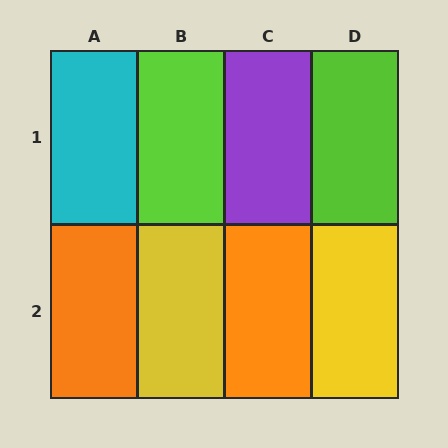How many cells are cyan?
1 cell is cyan.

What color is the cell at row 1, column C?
Purple.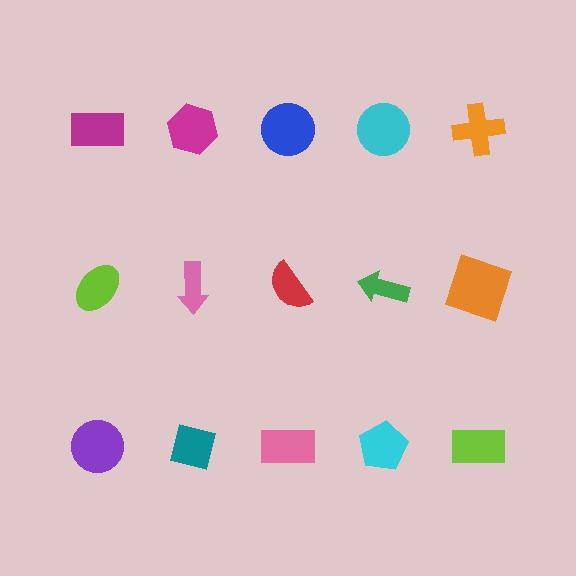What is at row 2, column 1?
A lime ellipse.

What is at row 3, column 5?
A lime rectangle.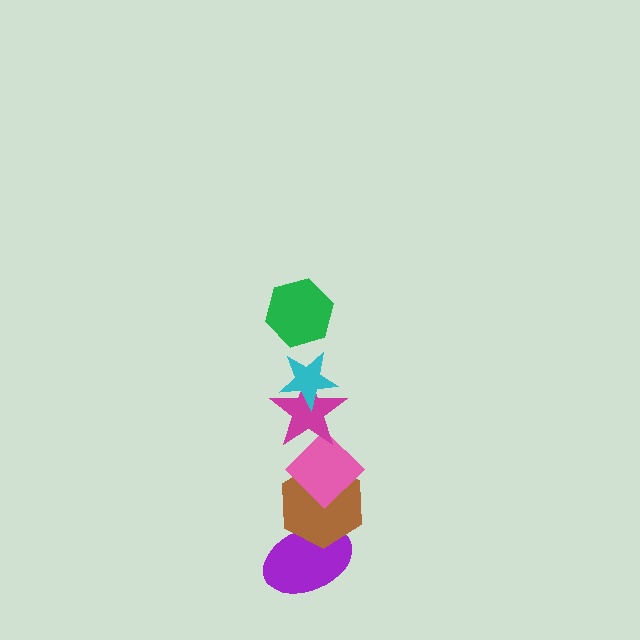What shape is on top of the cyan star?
The green hexagon is on top of the cyan star.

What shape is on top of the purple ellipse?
The brown hexagon is on top of the purple ellipse.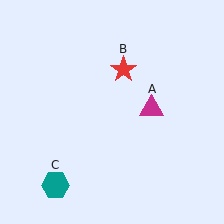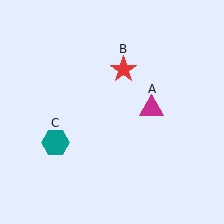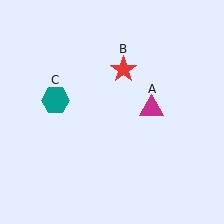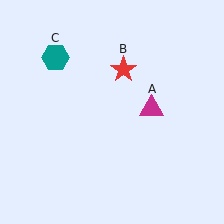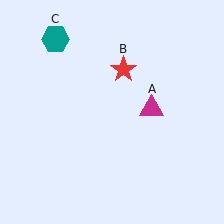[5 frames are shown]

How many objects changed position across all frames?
1 object changed position: teal hexagon (object C).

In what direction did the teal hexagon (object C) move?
The teal hexagon (object C) moved up.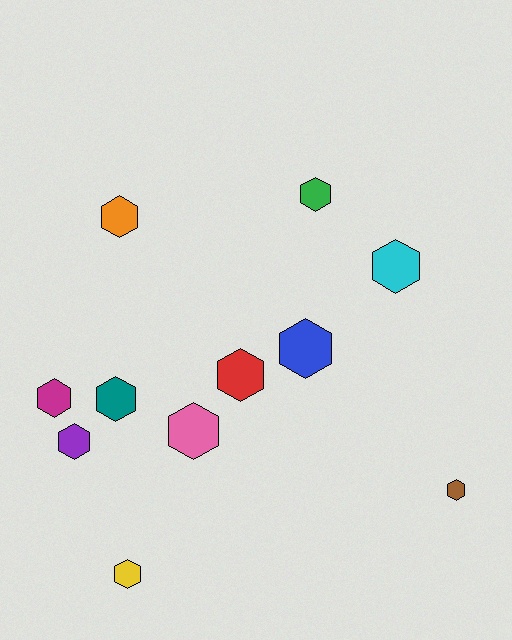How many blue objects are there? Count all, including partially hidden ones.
There is 1 blue object.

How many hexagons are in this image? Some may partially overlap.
There are 11 hexagons.